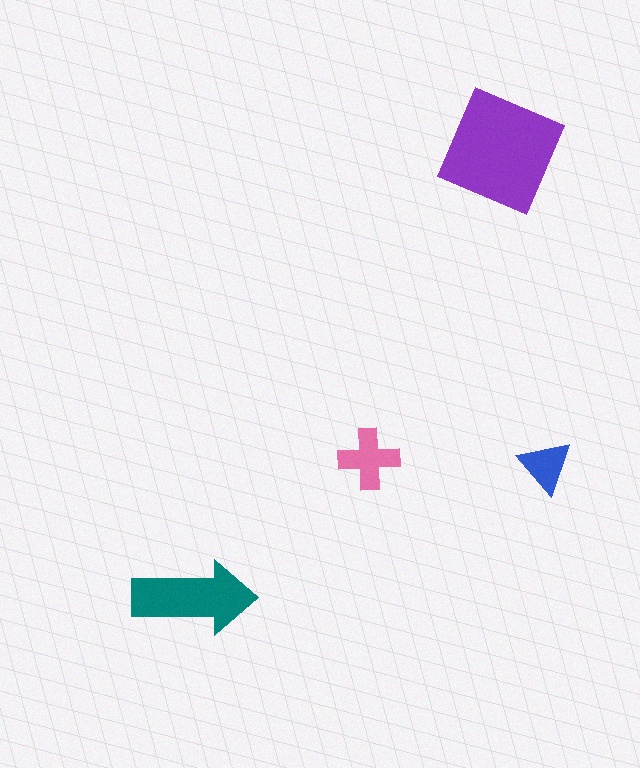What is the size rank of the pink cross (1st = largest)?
3rd.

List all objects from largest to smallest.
The purple square, the teal arrow, the pink cross, the blue triangle.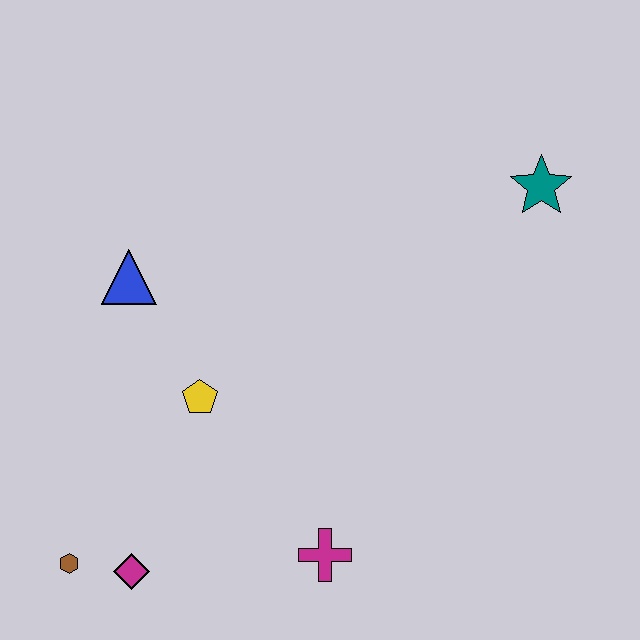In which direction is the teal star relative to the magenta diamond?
The teal star is to the right of the magenta diamond.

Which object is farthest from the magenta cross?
The teal star is farthest from the magenta cross.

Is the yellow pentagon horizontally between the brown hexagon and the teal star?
Yes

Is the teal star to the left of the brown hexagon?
No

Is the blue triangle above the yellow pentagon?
Yes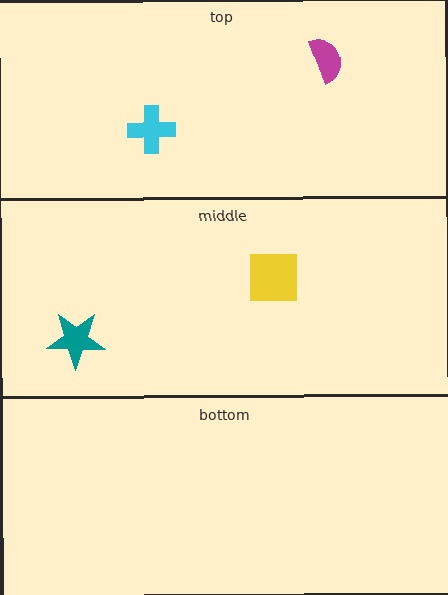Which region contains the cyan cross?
The top region.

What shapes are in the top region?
The magenta semicircle, the cyan cross.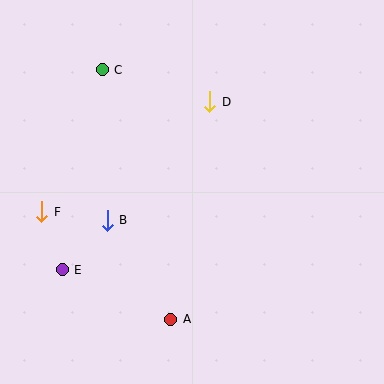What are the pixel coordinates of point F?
Point F is at (42, 212).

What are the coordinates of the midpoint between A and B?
The midpoint between A and B is at (139, 270).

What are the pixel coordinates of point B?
Point B is at (107, 220).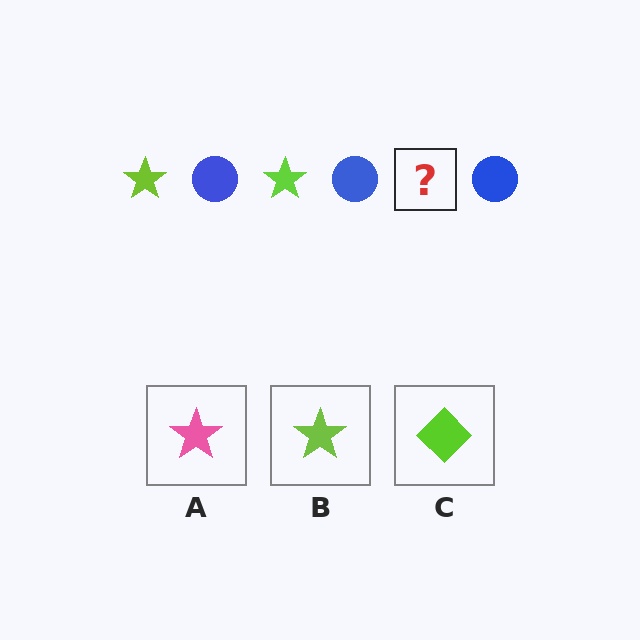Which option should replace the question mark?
Option B.